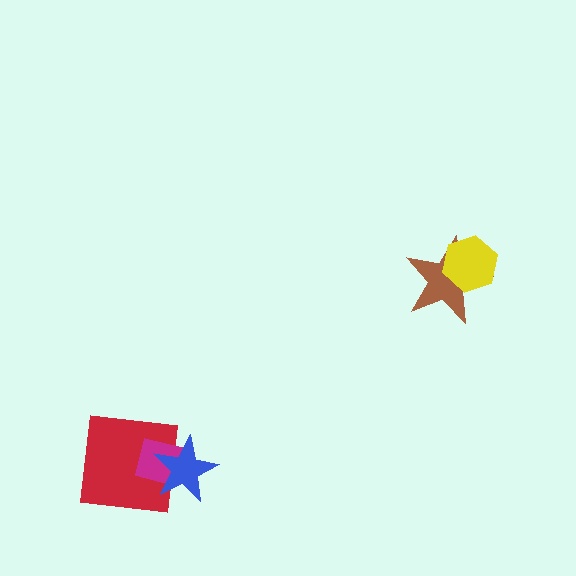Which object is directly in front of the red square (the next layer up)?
The magenta square is directly in front of the red square.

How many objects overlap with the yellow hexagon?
1 object overlaps with the yellow hexagon.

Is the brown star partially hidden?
Yes, it is partially covered by another shape.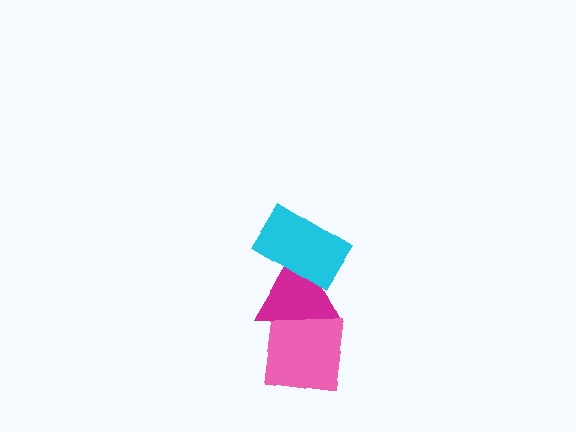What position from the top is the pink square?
The pink square is 3rd from the top.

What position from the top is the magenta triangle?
The magenta triangle is 2nd from the top.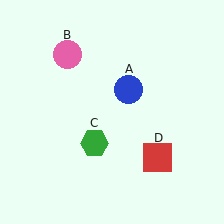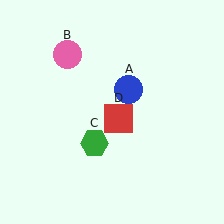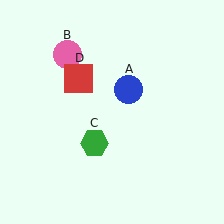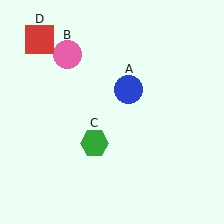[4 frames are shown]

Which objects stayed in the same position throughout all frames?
Blue circle (object A) and pink circle (object B) and green hexagon (object C) remained stationary.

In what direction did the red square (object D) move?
The red square (object D) moved up and to the left.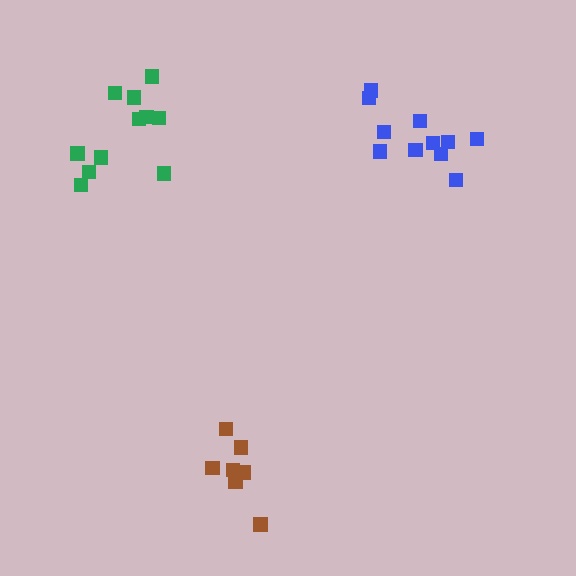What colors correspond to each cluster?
The clusters are colored: brown, blue, green.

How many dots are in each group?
Group 1: 7 dots, Group 2: 11 dots, Group 3: 11 dots (29 total).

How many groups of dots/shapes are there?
There are 3 groups.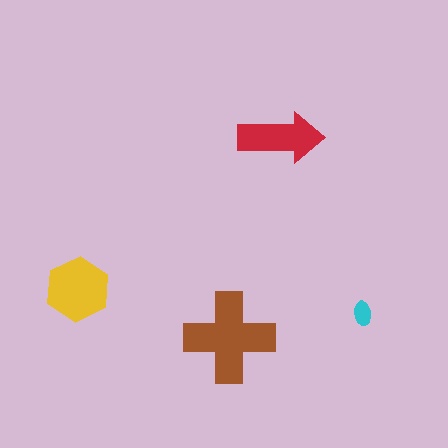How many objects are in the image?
There are 4 objects in the image.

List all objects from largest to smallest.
The brown cross, the yellow hexagon, the red arrow, the cyan ellipse.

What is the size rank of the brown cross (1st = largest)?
1st.